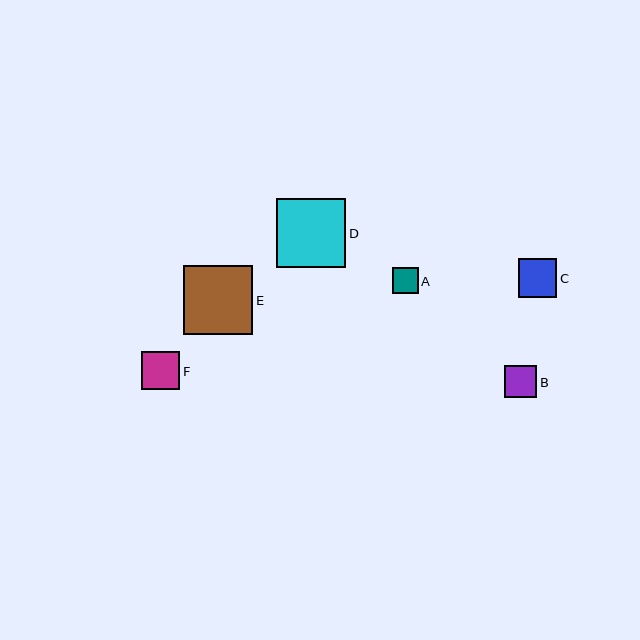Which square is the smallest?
Square A is the smallest with a size of approximately 25 pixels.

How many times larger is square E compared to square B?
Square E is approximately 2.2 times the size of square B.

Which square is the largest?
Square D is the largest with a size of approximately 69 pixels.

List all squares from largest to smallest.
From largest to smallest: D, E, C, F, B, A.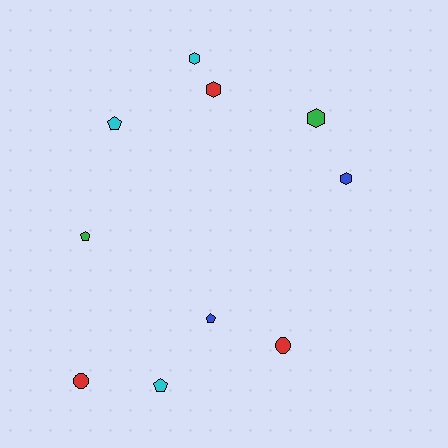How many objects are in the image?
There are 10 objects.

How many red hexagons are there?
There is 1 red hexagon.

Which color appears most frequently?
Red, with 3 objects.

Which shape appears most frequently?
Pentagon, with 4 objects.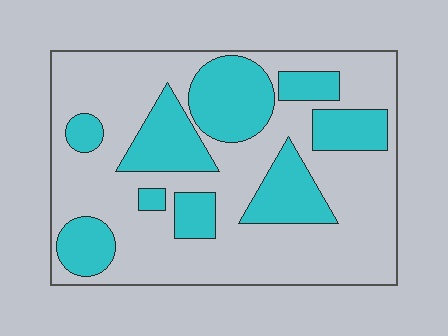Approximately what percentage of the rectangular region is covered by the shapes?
Approximately 35%.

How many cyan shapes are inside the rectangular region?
9.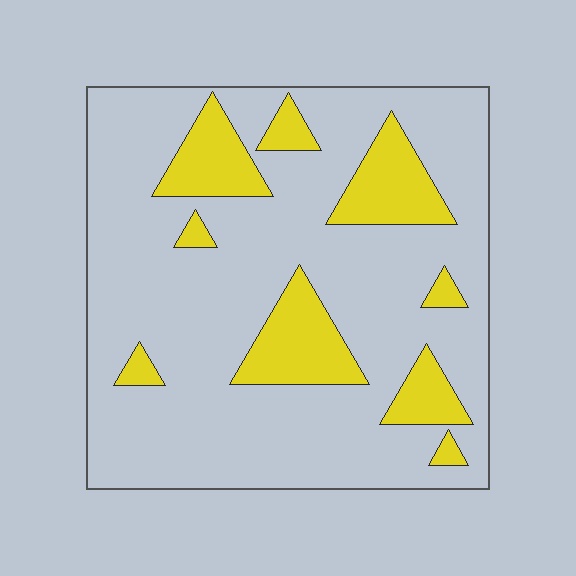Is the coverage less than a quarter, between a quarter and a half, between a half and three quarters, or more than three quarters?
Less than a quarter.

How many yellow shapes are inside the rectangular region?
9.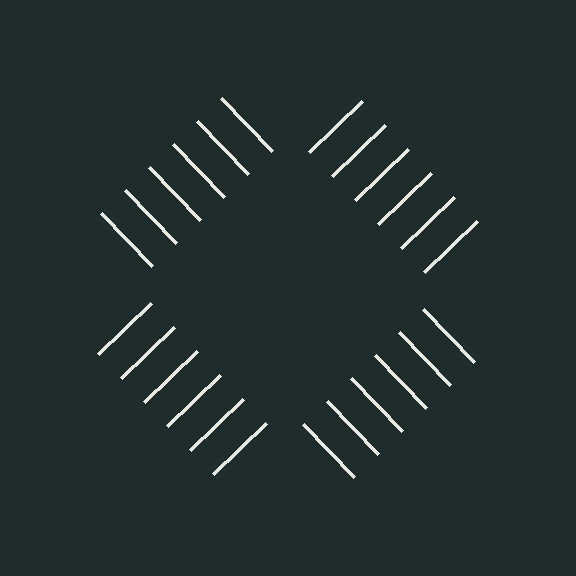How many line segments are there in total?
24 — 6 along each of the 4 edges.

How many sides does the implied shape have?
4 sides — the line-ends trace a square.